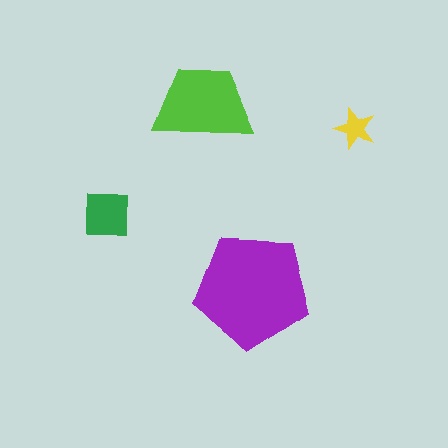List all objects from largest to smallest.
The purple pentagon, the lime trapezoid, the green square, the yellow star.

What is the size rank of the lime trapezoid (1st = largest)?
2nd.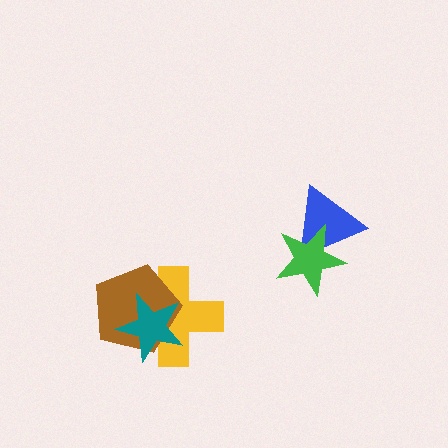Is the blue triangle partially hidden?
Yes, it is partially covered by another shape.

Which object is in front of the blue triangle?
The green star is in front of the blue triangle.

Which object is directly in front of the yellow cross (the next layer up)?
The brown pentagon is directly in front of the yellow cross.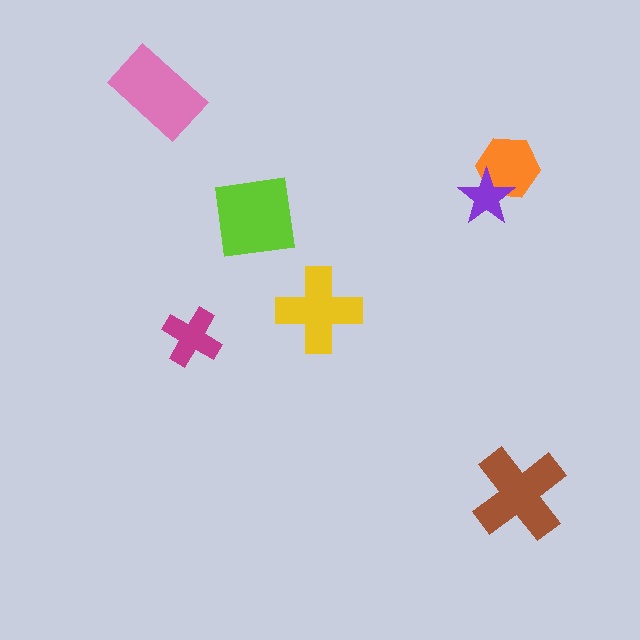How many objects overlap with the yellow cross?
0 objects overlap with the yellow cross.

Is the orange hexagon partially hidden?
Yes, it is partially covered by another shape.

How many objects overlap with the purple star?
1 object overlaps with the purple star.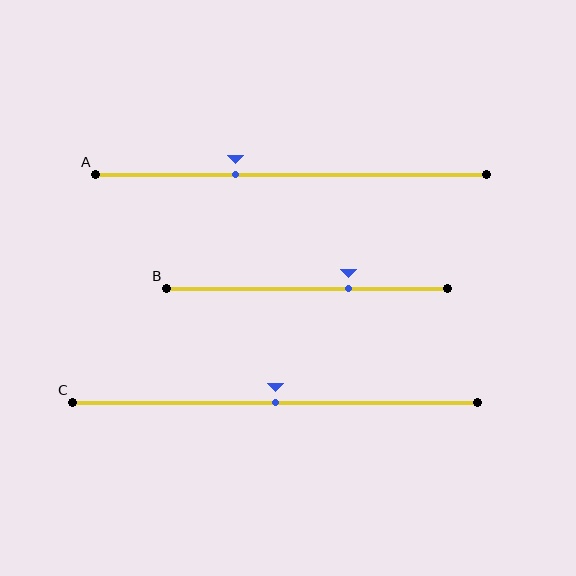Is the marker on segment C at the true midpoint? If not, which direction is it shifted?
Yes, the marker on segment C is at the true midpoint.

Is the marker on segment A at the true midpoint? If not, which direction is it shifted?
No, the marker on segment A is shifted to the left by about 14% of the segment length.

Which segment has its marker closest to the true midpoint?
Segment C has its marker closest to the true midpoint.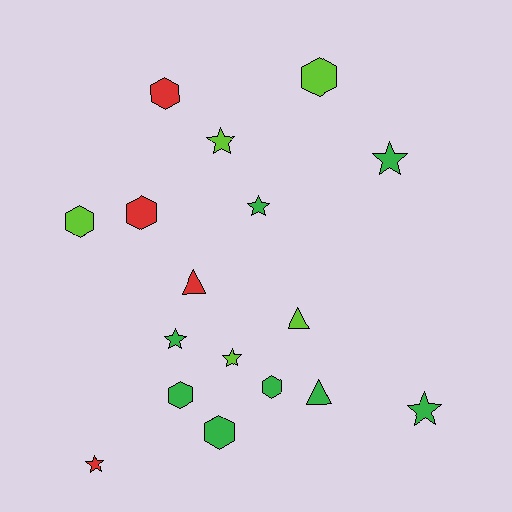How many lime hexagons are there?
There are 2 lime hexagons.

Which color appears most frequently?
Green, with 8 objects.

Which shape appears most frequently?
Hexagon, with 7 objects.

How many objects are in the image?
There are 17 objects.